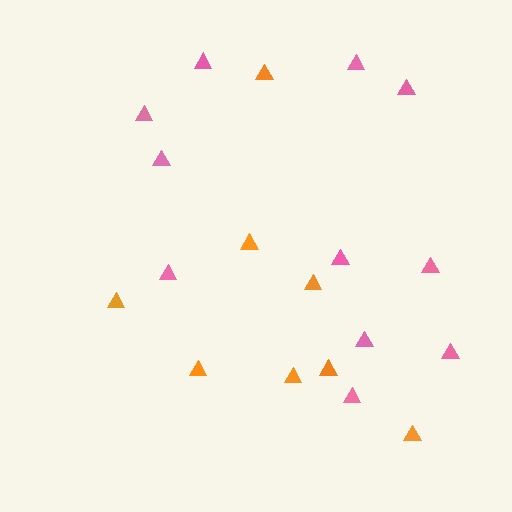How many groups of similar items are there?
There are 2 groups: one group of orange triangles (8) and one group of pink triangles (11).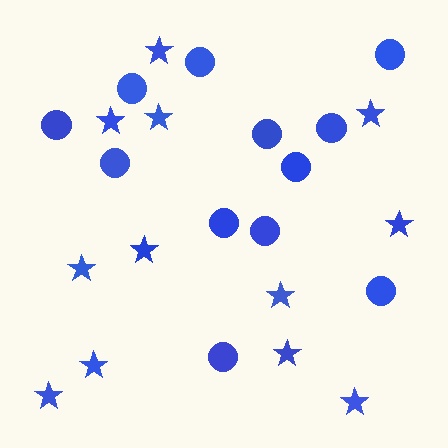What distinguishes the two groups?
There are 2 groups: one group of stars (12) and one group of circles (12).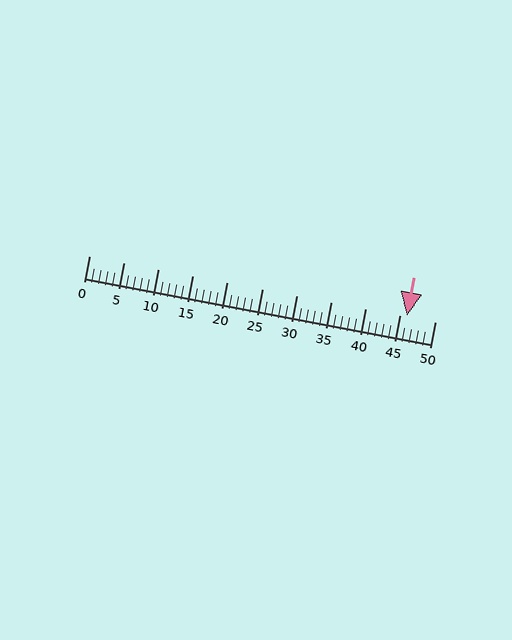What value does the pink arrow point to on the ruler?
The pink arrow points to approximately 46.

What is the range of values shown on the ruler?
The ruler shows values from 0 to 50.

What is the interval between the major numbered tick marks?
The major tick marks are spaced 5 units apart.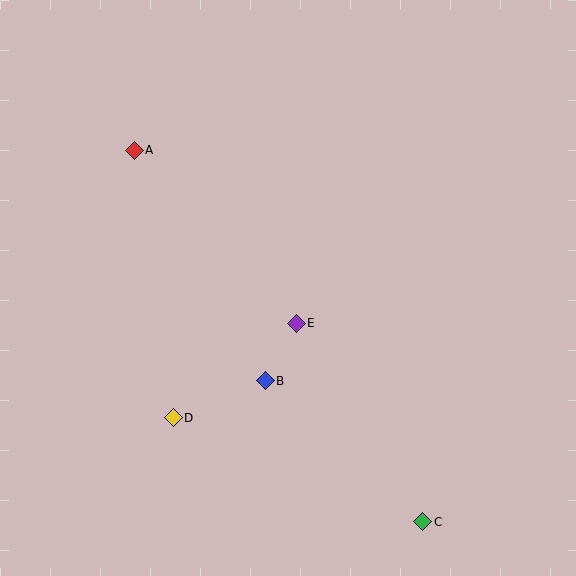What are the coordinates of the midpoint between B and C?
The midpoint between B and C is at (344, 451).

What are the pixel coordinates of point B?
Point B is at (265, 381).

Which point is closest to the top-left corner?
Point A is closest to the top-left corner.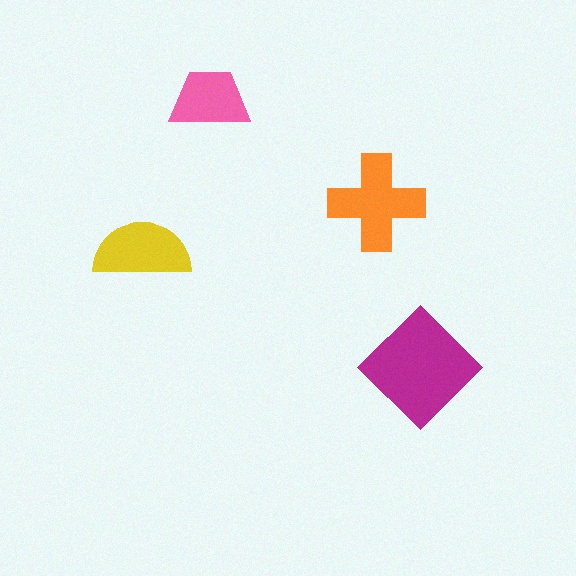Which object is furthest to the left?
The yellow semicircle is leftmost.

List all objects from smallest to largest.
The pink trapezoid, the yellow semicircle, the orange cross, the magenta diamond.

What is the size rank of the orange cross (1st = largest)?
2nd.